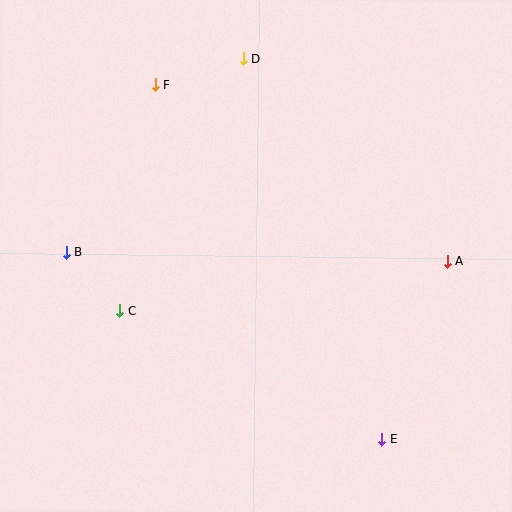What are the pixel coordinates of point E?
Point E is at (382, 439).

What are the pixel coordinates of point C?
Point C is at (120, 310).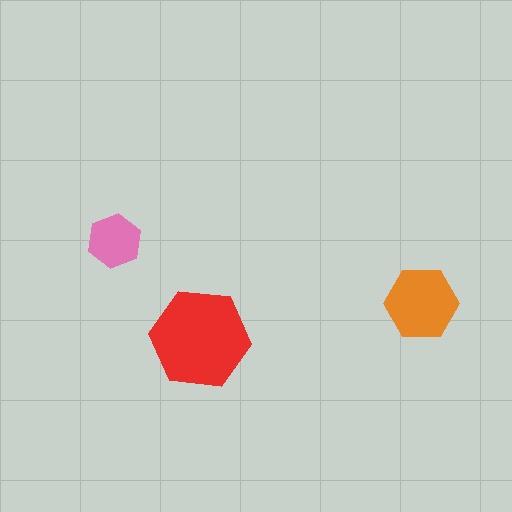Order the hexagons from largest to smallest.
the red one, the orange one, the pink one.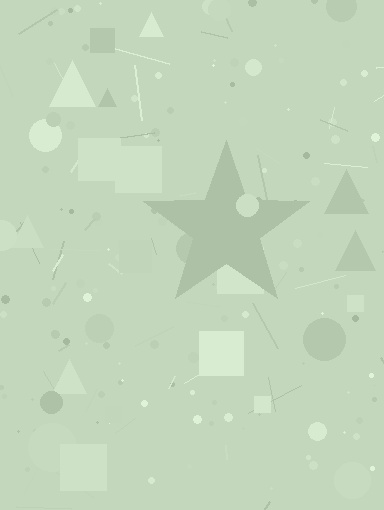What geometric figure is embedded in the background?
A star is embedded in the background.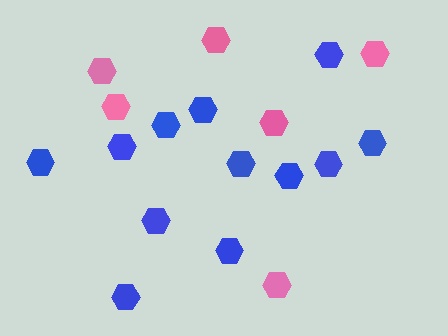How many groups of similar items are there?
There are 2 groups: one group of blue hexagons (12) and one group of pink hexagons (6).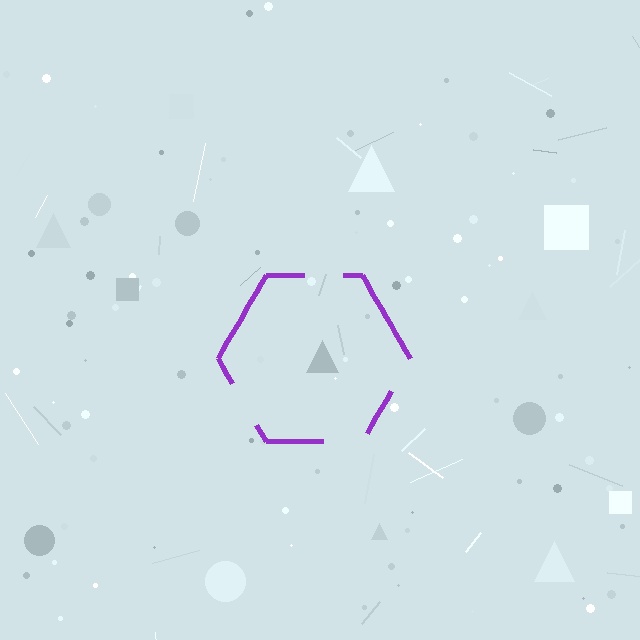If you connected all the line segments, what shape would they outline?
They would outline a hexagon.